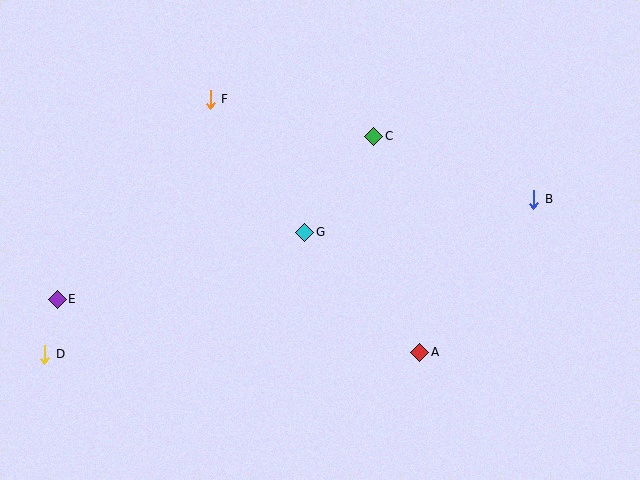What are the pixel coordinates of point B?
Point B is at (534, 199).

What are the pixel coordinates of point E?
Point E is at (57, 299).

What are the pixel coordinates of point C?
Point C is at (374, 136).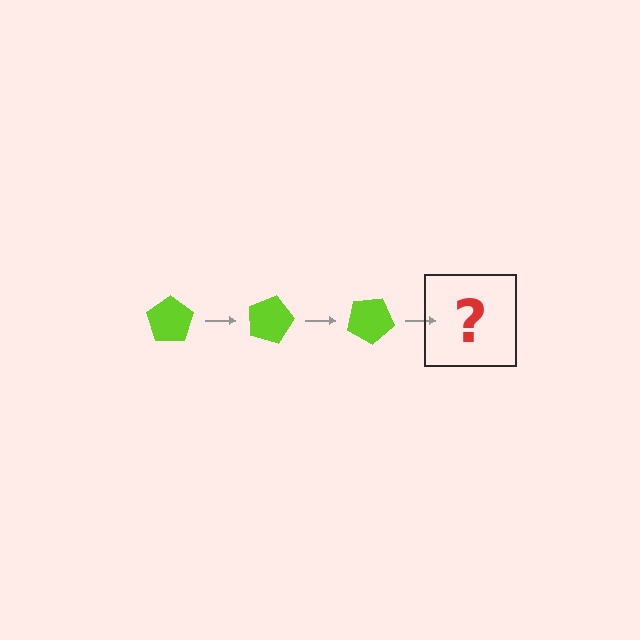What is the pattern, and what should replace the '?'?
The pattern is that the pentagon rotates 15 degrees each step. The '?' should be a lime pentagon rotated 45 degrees.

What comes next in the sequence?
The next element should be a lime pentagon rotated 45 degrees.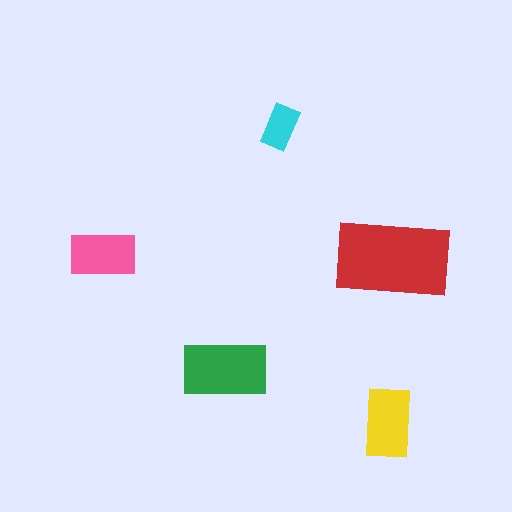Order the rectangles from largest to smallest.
the red one, the green one, the yellow one, the pink one, the cyan one.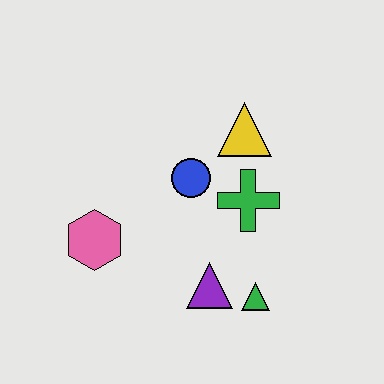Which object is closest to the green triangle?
The purple triangle is closest to the green triangle.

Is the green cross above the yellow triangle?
No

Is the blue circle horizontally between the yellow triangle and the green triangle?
No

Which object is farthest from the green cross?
The pink hexagon is farthest from the green cross.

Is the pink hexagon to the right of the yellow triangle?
No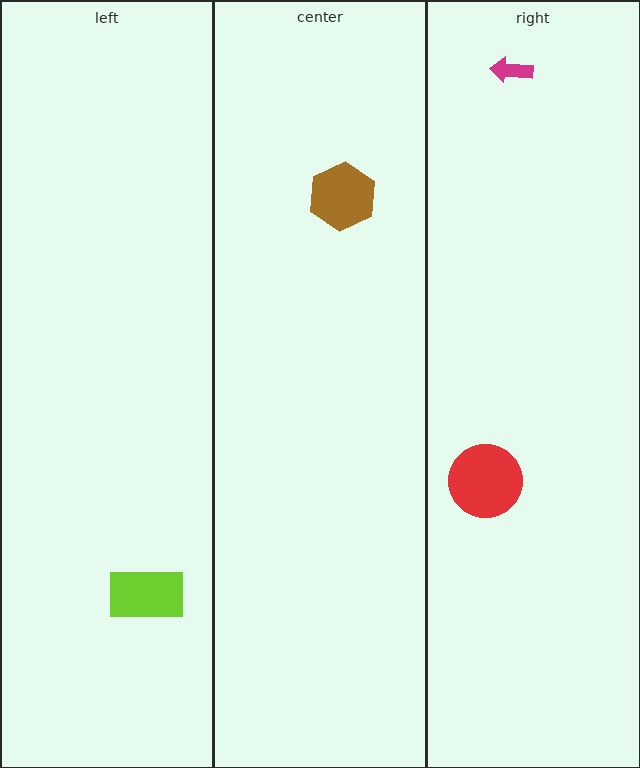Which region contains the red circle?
The right region.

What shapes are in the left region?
The lime rectangle.